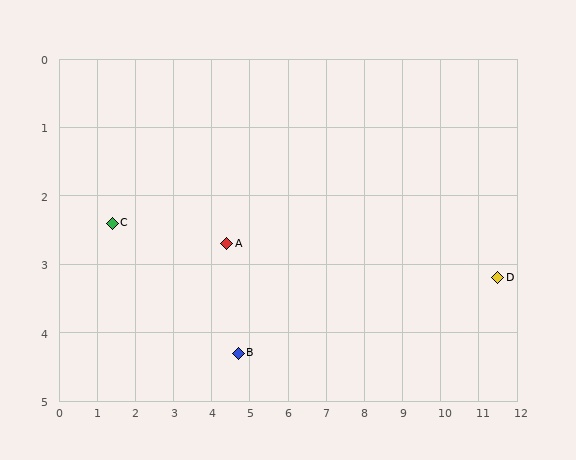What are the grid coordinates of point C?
Point C is at approximately (1.4, 2.4).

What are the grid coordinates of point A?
Point A is at approximately (4.4, 2.7).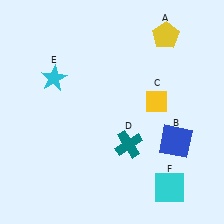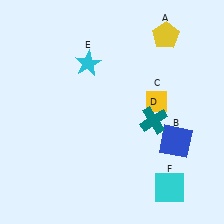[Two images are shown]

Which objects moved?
The objects that moved are: the teal cross (D), the cyan star (E).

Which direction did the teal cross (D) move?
The teal cross (D) moved right.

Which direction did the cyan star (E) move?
The cyan star (E) moved right.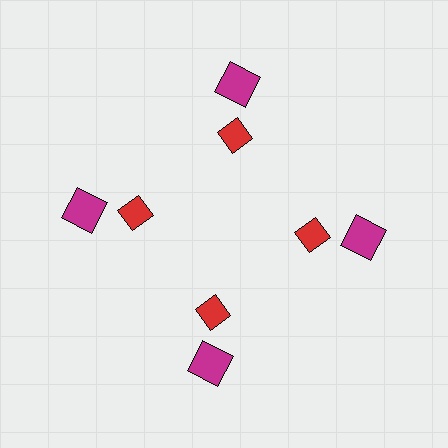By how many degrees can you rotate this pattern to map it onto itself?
The pattern maps onto itself every 90 degrees of rotation.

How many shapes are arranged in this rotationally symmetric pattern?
There are 8 shapes, arranged in 4 groups of 2.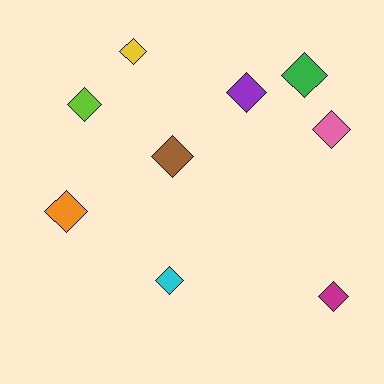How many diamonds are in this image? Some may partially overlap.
There are 9 diamonds.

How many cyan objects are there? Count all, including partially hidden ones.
There is 1 cyan object.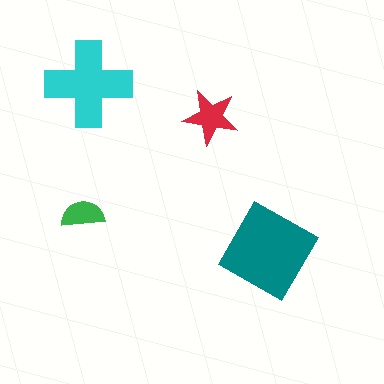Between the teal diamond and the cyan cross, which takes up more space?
The teal diamond.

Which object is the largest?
The teal diamond.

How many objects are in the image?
There are 4 objects in the image.